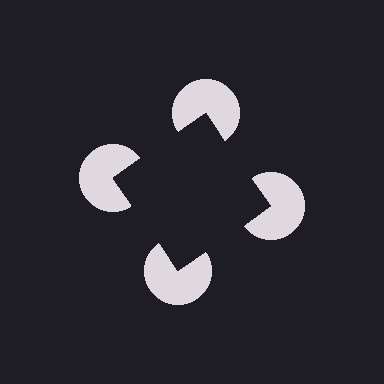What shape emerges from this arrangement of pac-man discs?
An illusory square — its edges are inferred from the aligned wedge cuts in the pac-man discs, not physically drawn.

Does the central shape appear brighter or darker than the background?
It typically appears slightly darker than the background, even though no actual brightness change is drawn.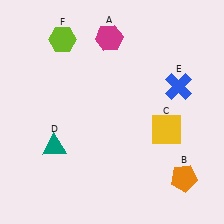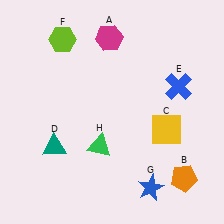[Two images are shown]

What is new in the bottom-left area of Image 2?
A green triangle (H) was added in the bottom-left area of Image 2.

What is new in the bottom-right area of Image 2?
A blue star (G) was added in the bottom-right area of Image 2.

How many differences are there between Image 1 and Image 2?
There are 2 differences between the two images.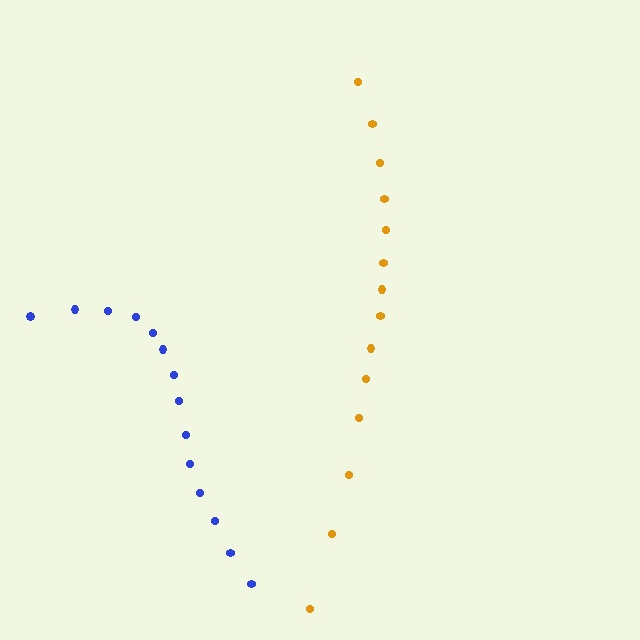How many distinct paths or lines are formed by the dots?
There are 2 distinct paths.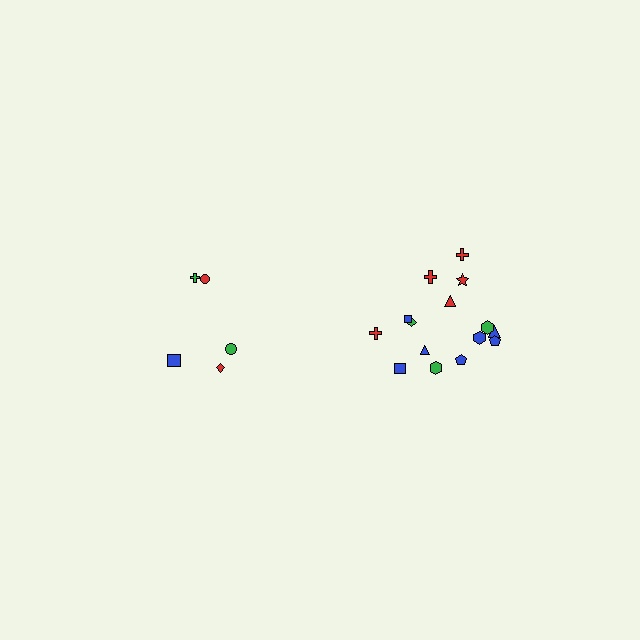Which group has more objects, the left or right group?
The right group.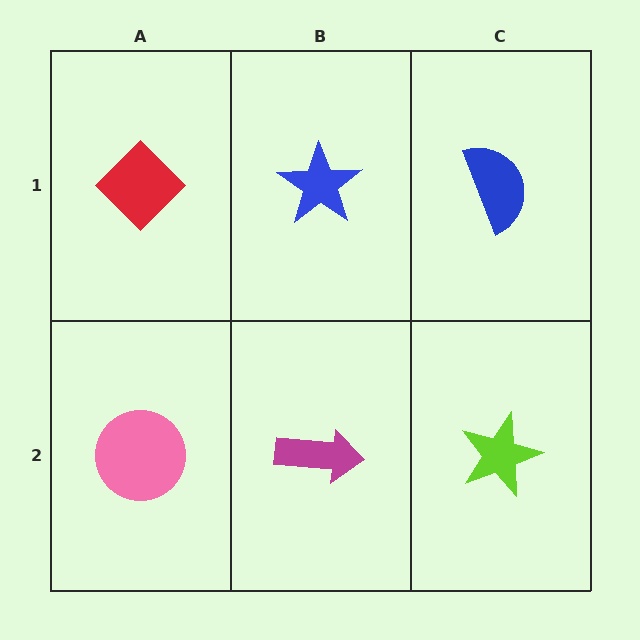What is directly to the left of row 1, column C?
A blue star.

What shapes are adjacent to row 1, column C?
A lime star (row 2, column C), a blue star (row 1, column B).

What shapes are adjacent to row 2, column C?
A blue semicircle (row 1, column C), a magenta arrow (row 2, column B).